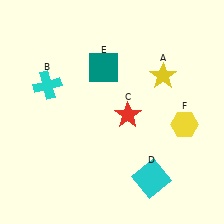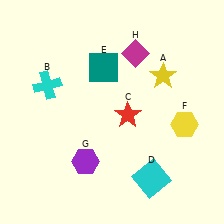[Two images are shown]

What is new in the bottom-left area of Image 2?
A purple hexagon (G) was added in the bottom-left area of Image 2.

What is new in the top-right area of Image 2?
A magenta diamond (H) was added in the top-right area of Image 2.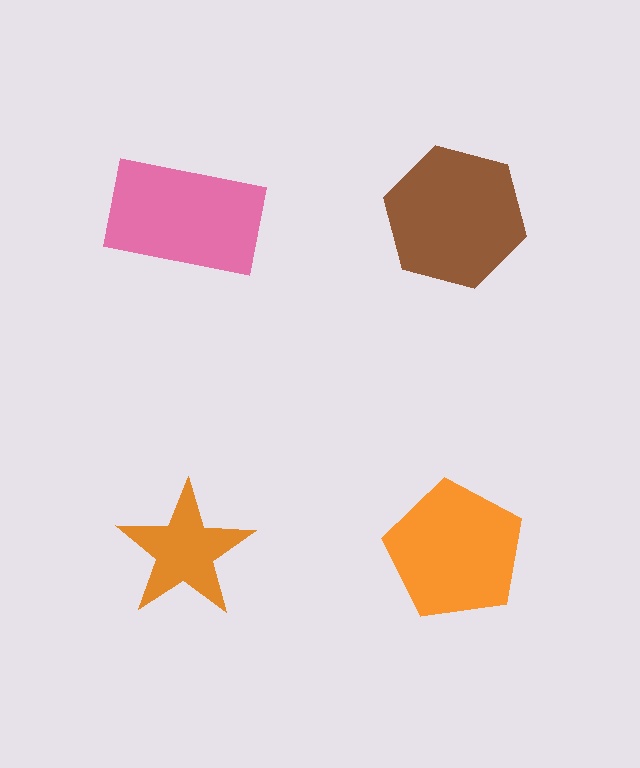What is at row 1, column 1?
A pink rectangle.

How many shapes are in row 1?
2 shapes.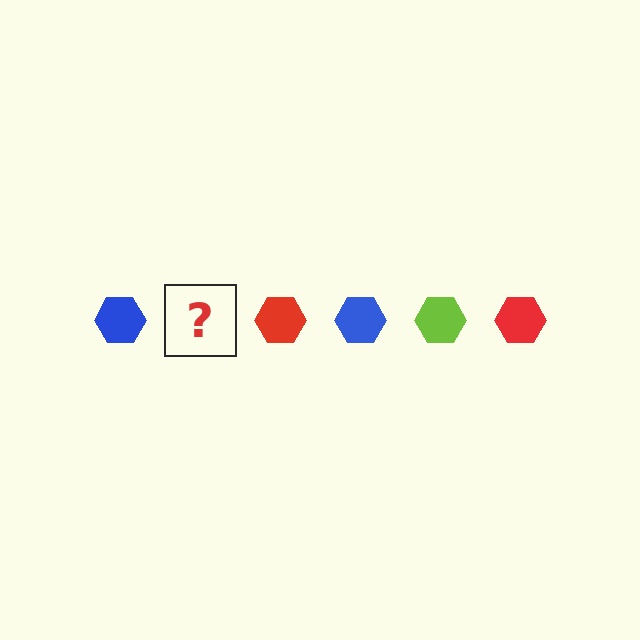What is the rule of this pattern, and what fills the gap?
The rule is that the pattern cycles through blue, lime, red hexagons. The gap should be filled with a lime hexagon.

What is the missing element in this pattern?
The missing element is a lime hexagon.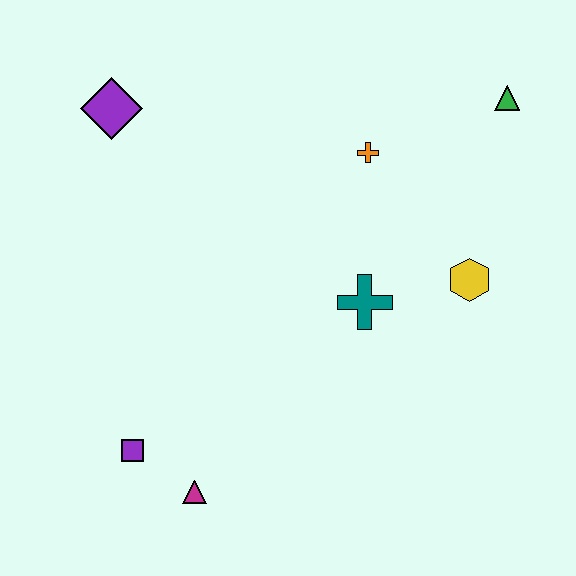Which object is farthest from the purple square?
The green triangle is farthest from the purple square.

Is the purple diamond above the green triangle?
No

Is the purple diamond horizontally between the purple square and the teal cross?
No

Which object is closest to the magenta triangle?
The purple square is closest to the magenta triangle.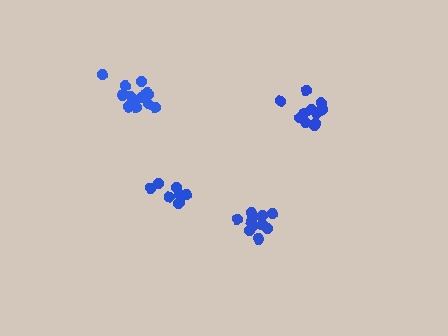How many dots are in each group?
Group 1: 12 dots, Group 2: 8 dots, Group 3: 11 dots, Group 4: 14 dots (45 total).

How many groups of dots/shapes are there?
There are 4 groups.